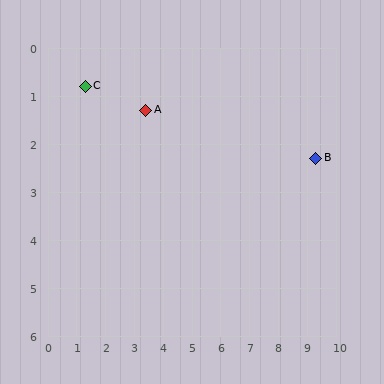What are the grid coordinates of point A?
Point A is at approximately (3.4, 1.3).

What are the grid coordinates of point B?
Point B is at approximately (9.3, 2.3).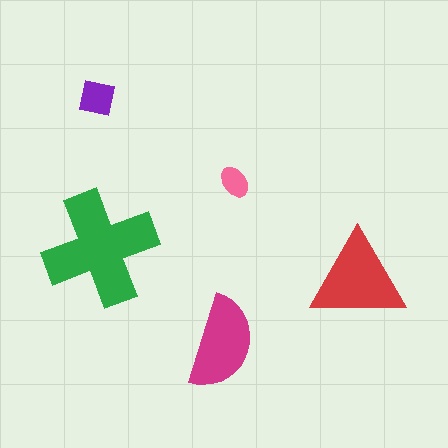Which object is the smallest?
The pink ellipse.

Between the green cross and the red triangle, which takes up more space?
The green cross.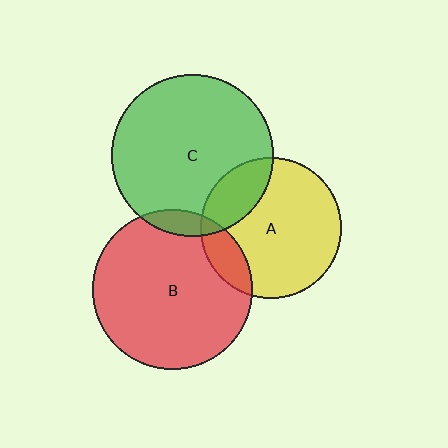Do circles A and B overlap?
Yes.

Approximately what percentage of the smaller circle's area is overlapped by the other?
Approximately 15%.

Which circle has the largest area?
Circle C (green).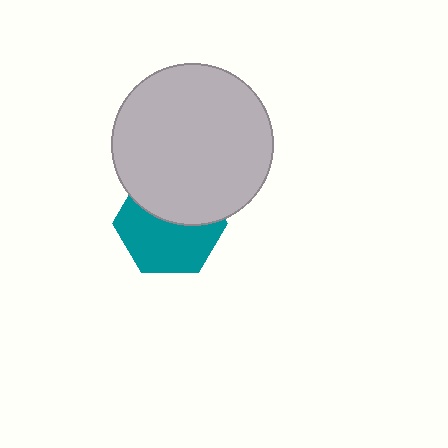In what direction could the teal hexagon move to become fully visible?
The teal hexagon could move down. That would shift it out from behind the light gray circle entirely.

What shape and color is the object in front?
The object in front is a light gray circle.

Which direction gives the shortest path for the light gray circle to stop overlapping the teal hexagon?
Moving up gives the shortest separation.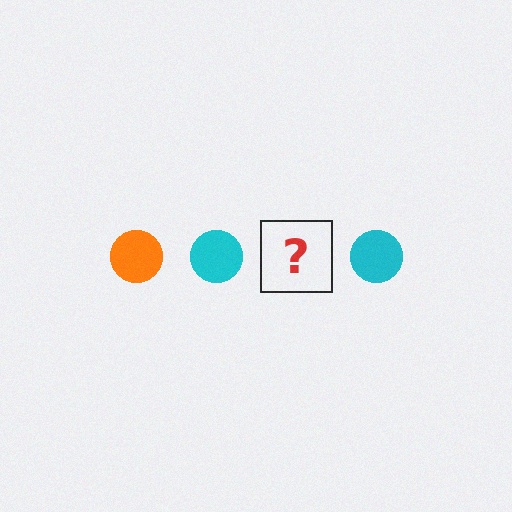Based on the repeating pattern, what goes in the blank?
The blank should be an orange circle.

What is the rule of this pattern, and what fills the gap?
The rule is that the pattern cycles through orange, cyan circles. The gap should be filled with an orange circle.